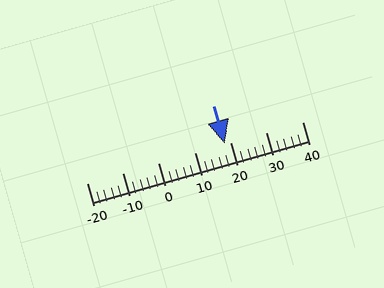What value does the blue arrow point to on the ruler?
The blue arrow points to approximately 18.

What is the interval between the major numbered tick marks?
The major tick marks are spaced 10 units apart.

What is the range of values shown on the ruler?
The ruler shows values from -20 to 40.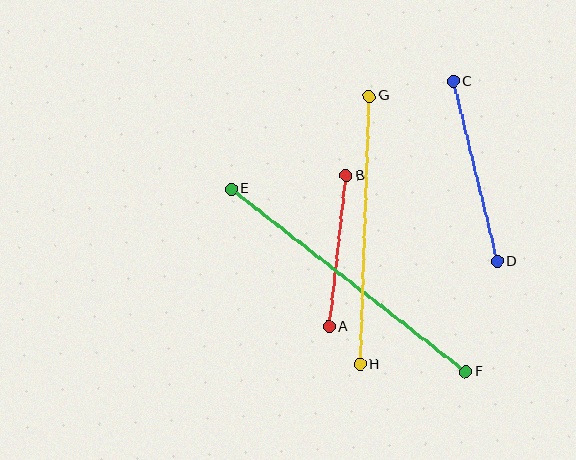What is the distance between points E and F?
The distance is approximately 298 pixels.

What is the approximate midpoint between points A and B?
The midpoint is at approximately (338, 251) pixels.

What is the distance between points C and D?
The distance is approximately 185 pixels.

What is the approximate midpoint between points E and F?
The midpoint is at approximately (348, 280) pixels.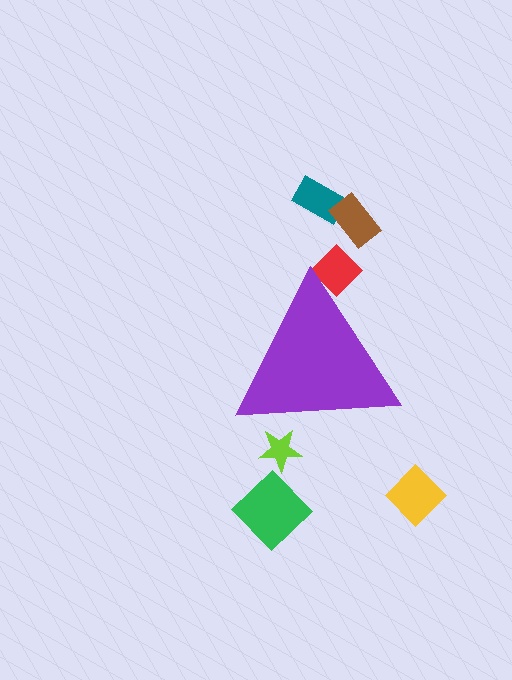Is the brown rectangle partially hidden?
No, the brown rectangle is fully visible.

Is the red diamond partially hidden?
Yes, the red diamond is partially hidden behind the purple triangle.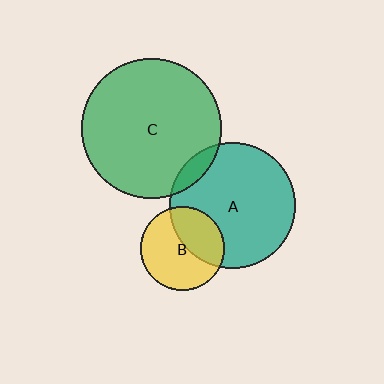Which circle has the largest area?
Circle C (green).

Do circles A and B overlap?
Yes.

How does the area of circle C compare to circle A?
Approximately 1.2 times.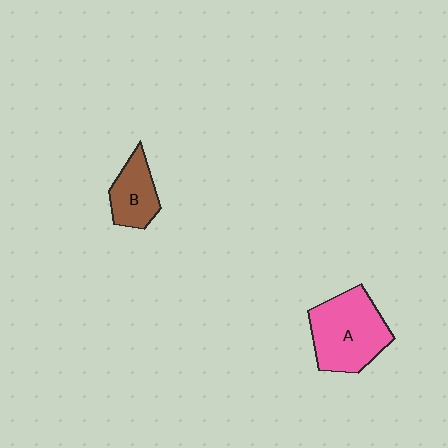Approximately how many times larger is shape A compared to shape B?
Approximately 1.8 times.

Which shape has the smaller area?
Shape B (brown).